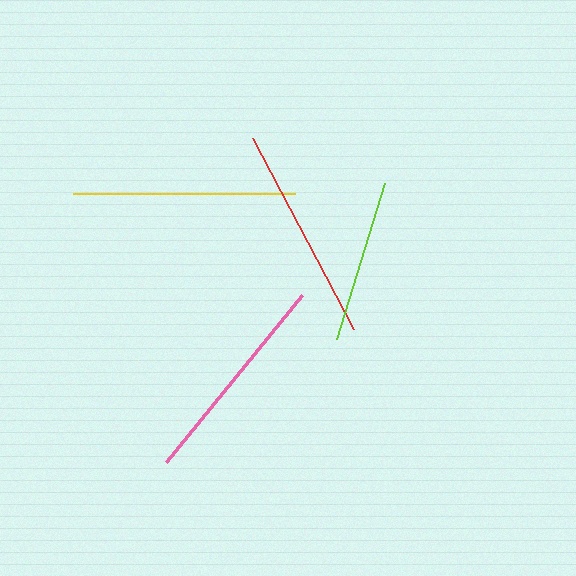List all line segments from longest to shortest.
From longest to shortest: yellow, red, pink, lime.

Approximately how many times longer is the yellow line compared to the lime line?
The yellow line is approximately 1.4 times the length of the lime line.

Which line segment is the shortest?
The lime line is the shortest at approximately 164 pixels.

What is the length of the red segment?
The red segment is approximately 216 pixels long.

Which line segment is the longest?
The yellow line is the longest at approximately 222 pixels.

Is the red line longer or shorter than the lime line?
The red line is longer than the lime line.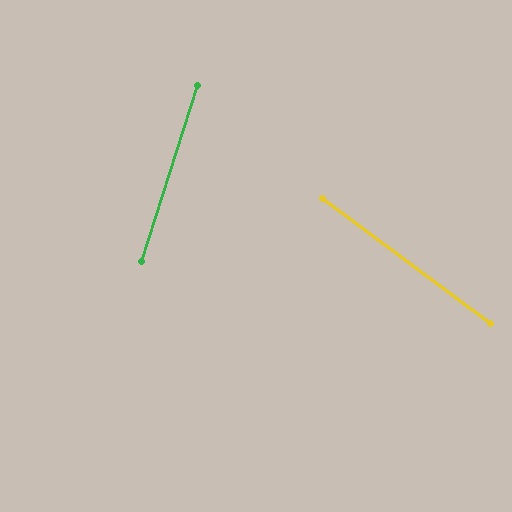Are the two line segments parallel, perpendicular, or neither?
Neither parallel nor perpendicular — they differ by about 71°.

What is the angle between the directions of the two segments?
Approximately 71 degrees.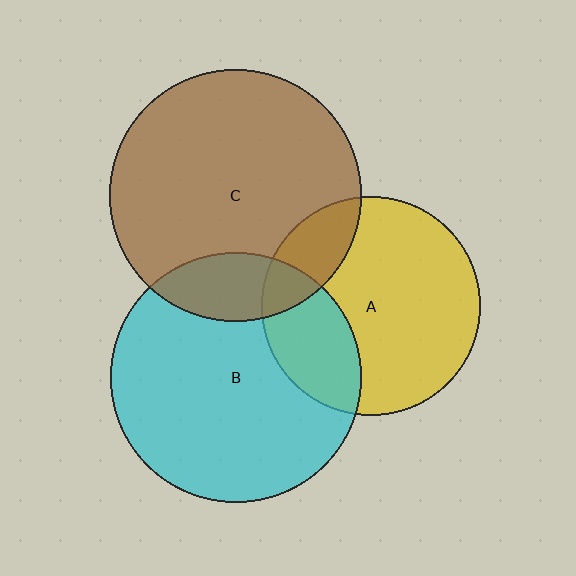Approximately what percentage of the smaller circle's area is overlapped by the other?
Approximately 25%.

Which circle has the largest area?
Circle C (brown).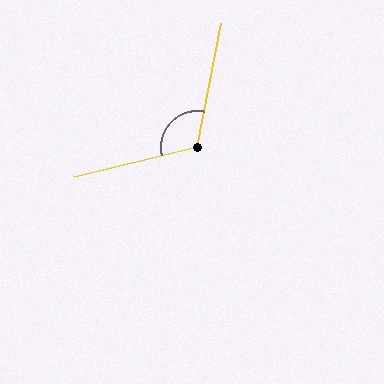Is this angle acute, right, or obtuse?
It is obtuse.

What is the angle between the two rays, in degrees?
Approximately 115 degrees.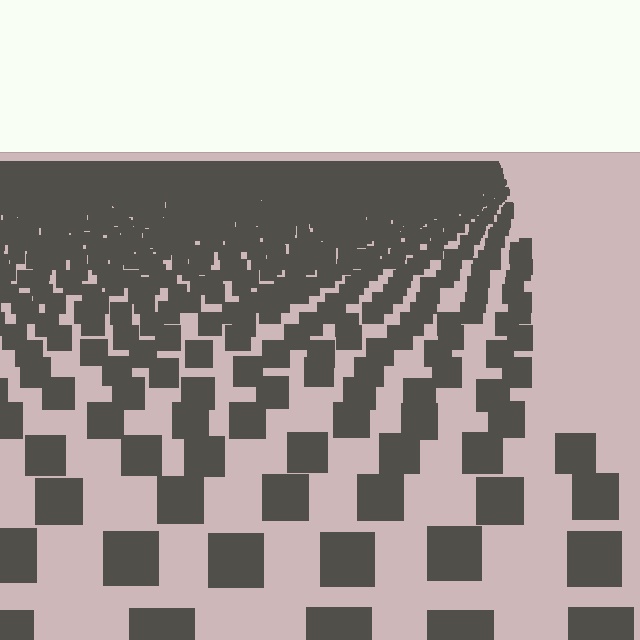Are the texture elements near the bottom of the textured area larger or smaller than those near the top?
Larger. Near the bottom, elements are closer to the viewer and appear at a bigger on-screen size.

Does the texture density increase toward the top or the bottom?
Density increases toward the top.